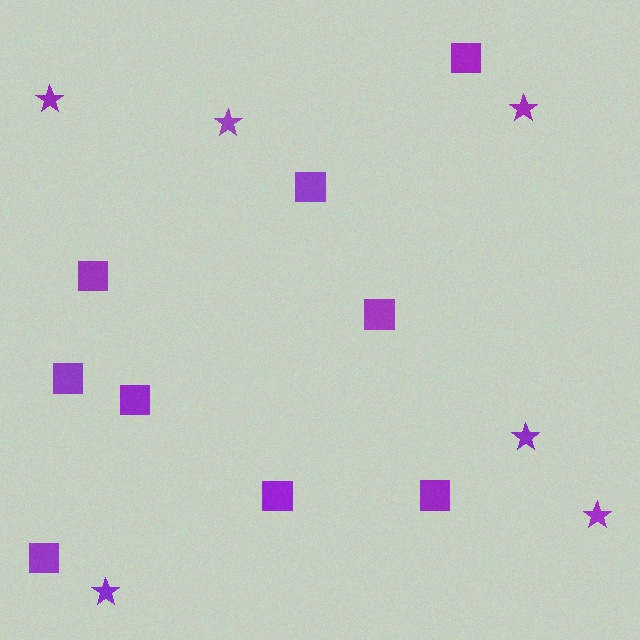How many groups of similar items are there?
There are 2 groups: one group of stars (6) and one group of squares (9).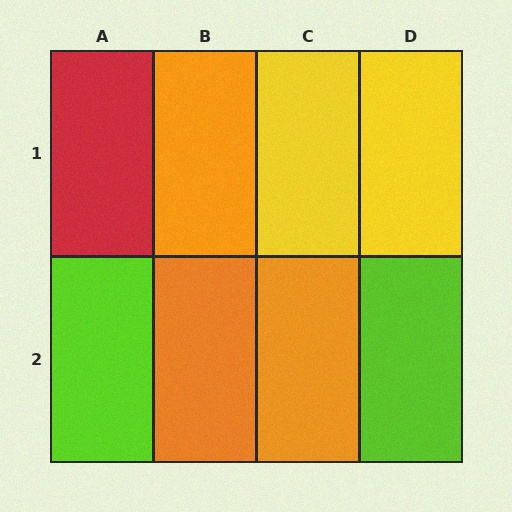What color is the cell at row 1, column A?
Red.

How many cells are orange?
3 cells are orange.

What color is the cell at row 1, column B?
Orange.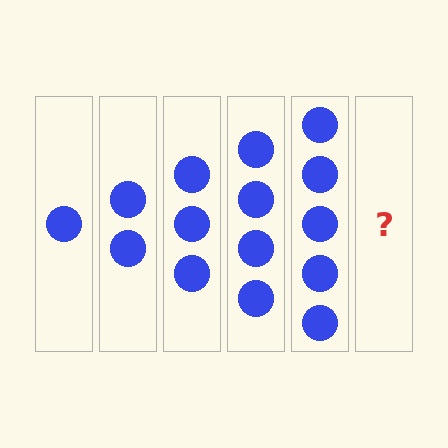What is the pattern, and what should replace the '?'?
The pattern is that each step adds one more circle. The '?' should be 6 circles.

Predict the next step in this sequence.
The next step is 6 circles.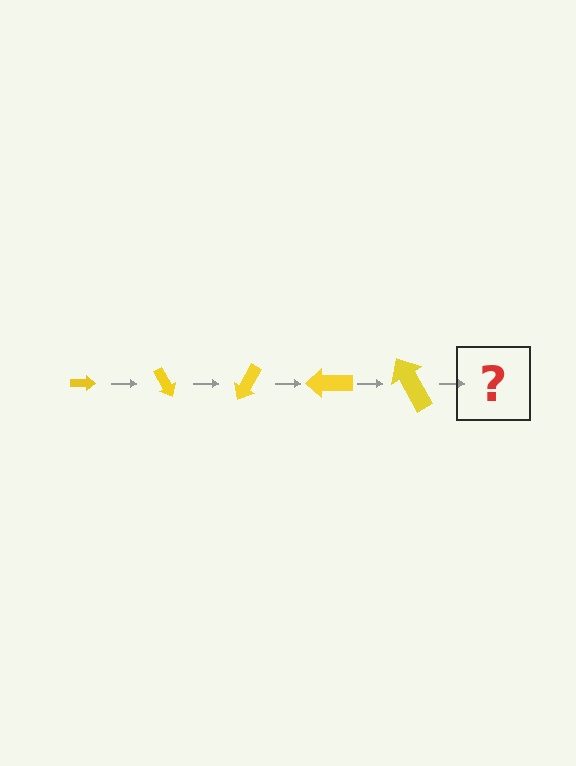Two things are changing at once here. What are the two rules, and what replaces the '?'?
The two rules are that the arrow grows larger each step and it rotates 60 degrees each step. The '?' should be an arrow, larger than the previous one and rotated 300 degrees from the start.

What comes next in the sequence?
The next element should be an arrow, larger than the previous one and rotated 300 degrees from the start.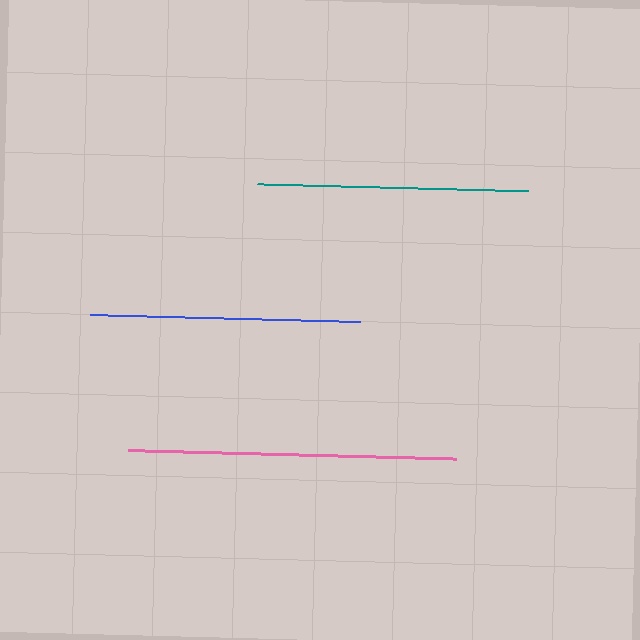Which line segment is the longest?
The pink line is the longest at approximately 328 pixels.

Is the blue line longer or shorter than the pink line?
The pink line is longer than the blue line.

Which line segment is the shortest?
The blue line is the shortest at approximately 269 pixels.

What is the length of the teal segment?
The teal segment is approximately 271 pixels long.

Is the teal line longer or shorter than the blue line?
The teal line is longer than the blue line.